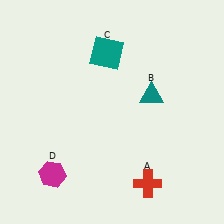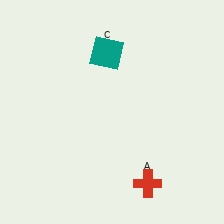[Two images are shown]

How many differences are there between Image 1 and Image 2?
There are 2 differences between the two images.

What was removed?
The magenta hexagon (D), the teal triangle (B) were removed in Image 2.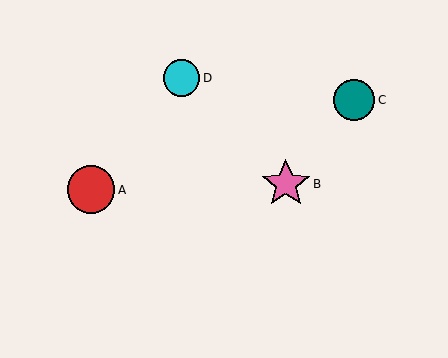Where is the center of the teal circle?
The center of the teal circle is at (354, 100).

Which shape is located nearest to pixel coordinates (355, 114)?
The teal circle (labeled C) at (354, 100) is nearest to that location.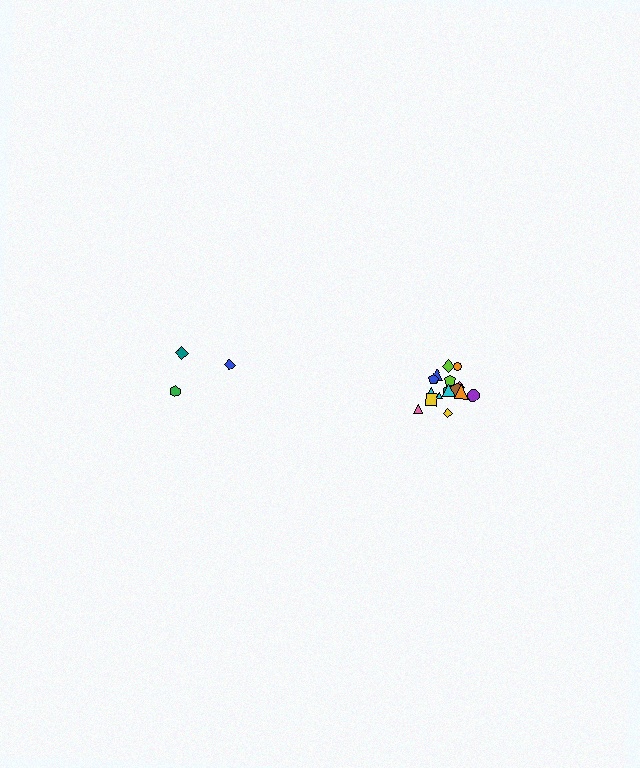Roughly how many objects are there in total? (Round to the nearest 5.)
Roughly 20 objects in total.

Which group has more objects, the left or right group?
The right group.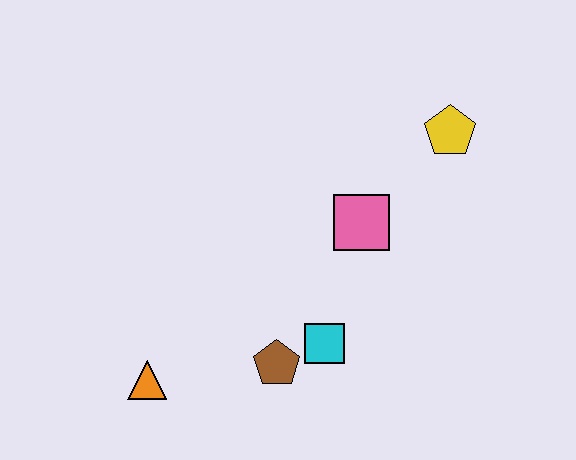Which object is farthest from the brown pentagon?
The yellow pentagon is farthest from the brown pentagon.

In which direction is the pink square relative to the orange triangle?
The pink square is to the right of the orange triangle.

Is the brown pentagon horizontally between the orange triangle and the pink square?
Yes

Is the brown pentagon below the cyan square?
Yes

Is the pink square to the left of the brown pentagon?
No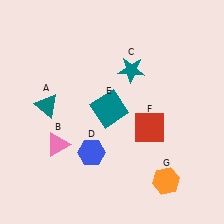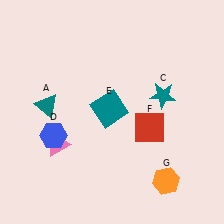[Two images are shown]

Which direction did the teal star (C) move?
The teal star (C) moved right.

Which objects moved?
The objects that moved are: the teal star (C), the blue hexagon (D).